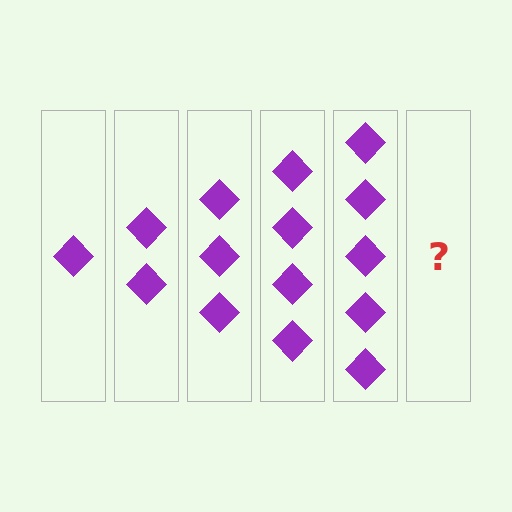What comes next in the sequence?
The next element should be 6 diamonds.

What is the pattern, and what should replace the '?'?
The pattern is that each step adds one more diamond. The '?' should be 6 diamonds.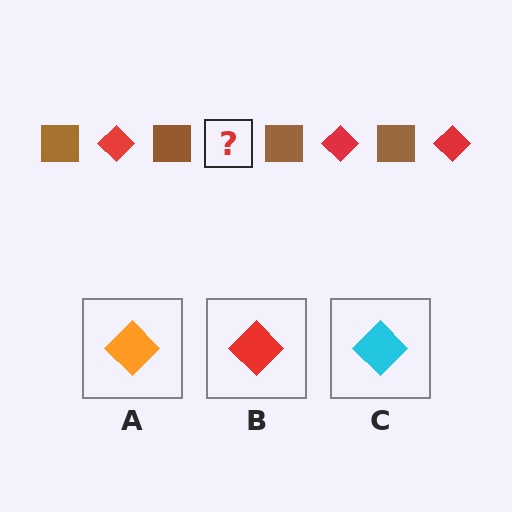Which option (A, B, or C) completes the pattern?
B.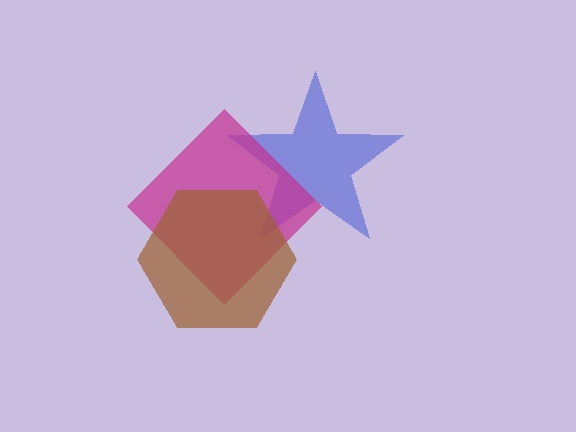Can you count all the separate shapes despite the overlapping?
Yes, there are 3 separate shapes.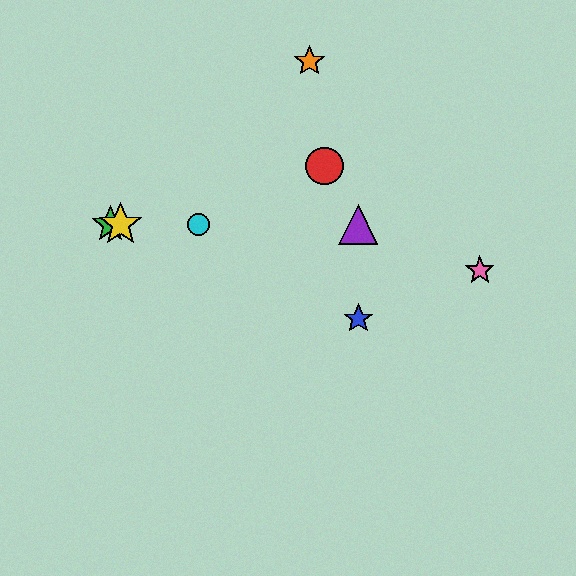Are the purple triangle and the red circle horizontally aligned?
No, the purple triangle is at y≈225 and the red circle is at y≈166.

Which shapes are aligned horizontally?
The green star, the yellow star, the purple triangle, the cyan circle are aligned horizontally.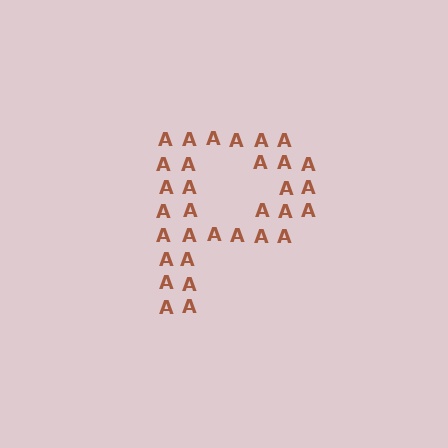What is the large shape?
The large shape is the letter P.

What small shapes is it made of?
It is made of small letter A's.